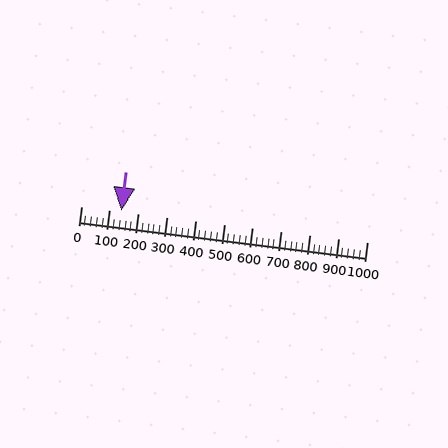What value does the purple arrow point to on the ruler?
The purple arrow points to approximately 139.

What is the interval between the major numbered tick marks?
The major tick marks are spaced 100 units apart.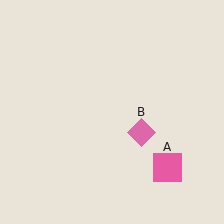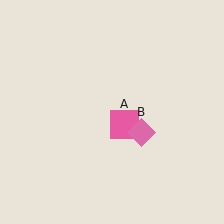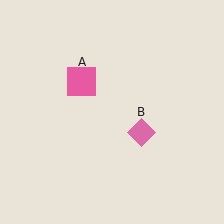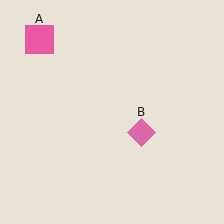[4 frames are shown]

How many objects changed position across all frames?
1 object changed position: pink square (object A).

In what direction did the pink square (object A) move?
The pink square (object A) moved up and to the left.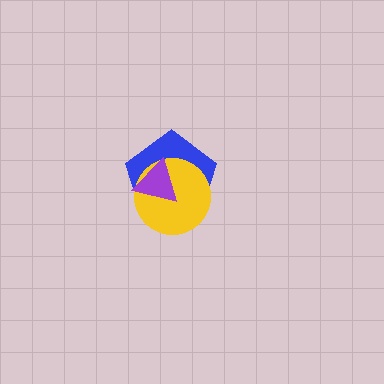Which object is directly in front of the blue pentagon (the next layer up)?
The yellow circle is directly in front of the blue pentagon.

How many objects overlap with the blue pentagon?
2 objects overlap with the blue pentagon.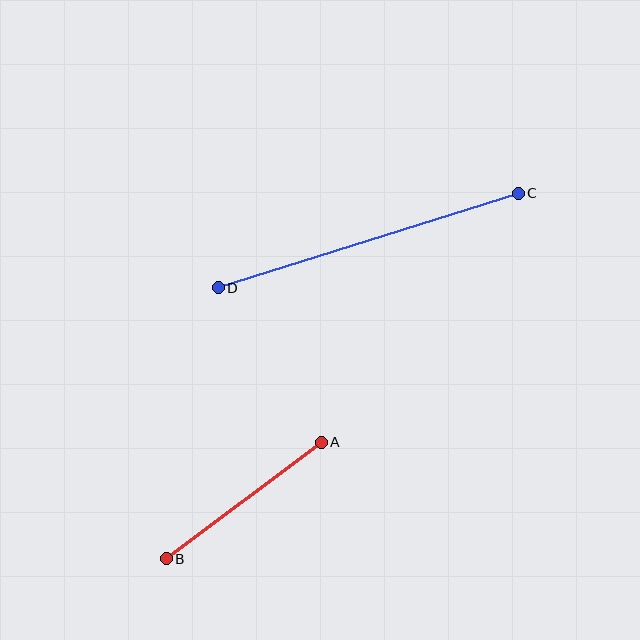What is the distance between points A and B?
The distance is approximately 194 pixels.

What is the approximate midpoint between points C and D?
The midpoint is at approximately (368, 240) pixels.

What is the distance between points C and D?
The distance is approximately 314 pixels.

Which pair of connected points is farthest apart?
Points C and D are farthest apart.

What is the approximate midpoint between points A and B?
The midpoint is at approximately (244, 501) pixels.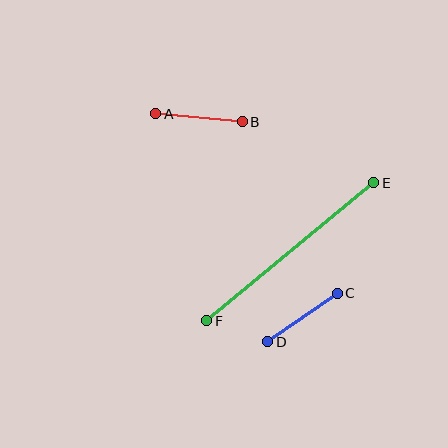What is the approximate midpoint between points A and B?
The midpoint is at approximately (199, 118) pixels.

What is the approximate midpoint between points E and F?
The midpoint is at approximately (290, 252) pixels.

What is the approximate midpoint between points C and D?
The midpoint is at approximately (303, 317) pixels.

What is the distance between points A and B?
The distance is approximately 87 pixels.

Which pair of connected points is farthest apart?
Points E and F are farthest apart.